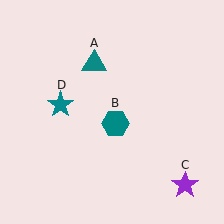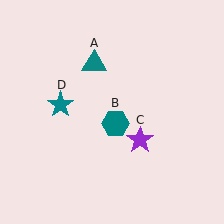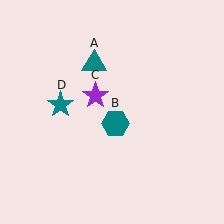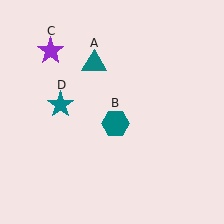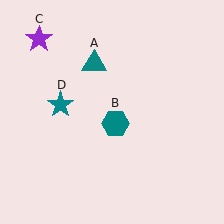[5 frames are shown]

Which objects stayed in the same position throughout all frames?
Teal triangle (object A) and teal hexagon (object B) and teal star (object D) remained stationary.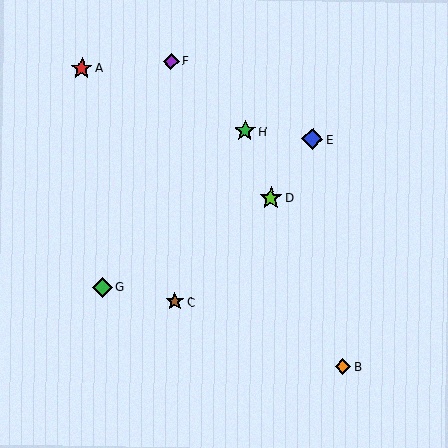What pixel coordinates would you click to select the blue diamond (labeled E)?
Click at (312, 139) to select the blue diamond E.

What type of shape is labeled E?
Shape E is a blue diamond.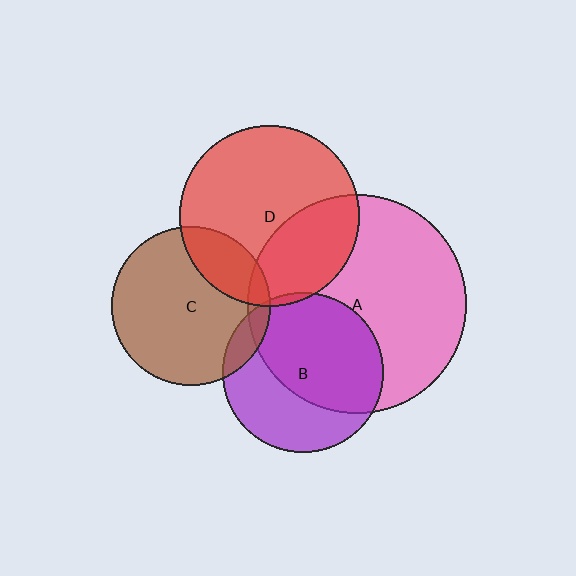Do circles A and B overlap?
Yes.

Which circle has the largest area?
Circle A (pink).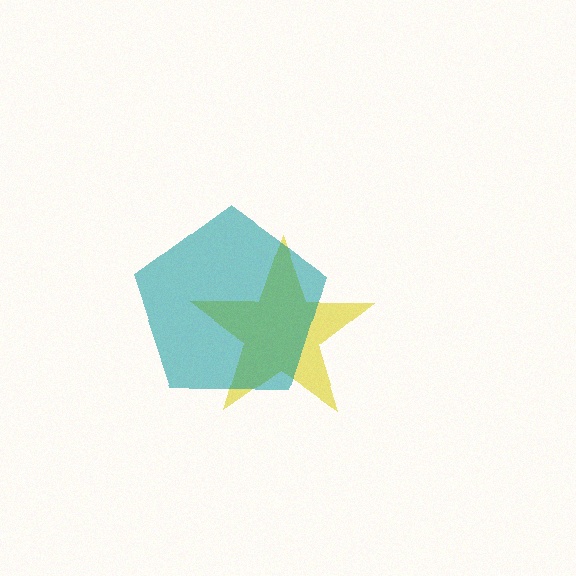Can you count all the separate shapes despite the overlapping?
Yes, there are 2 separate shapes.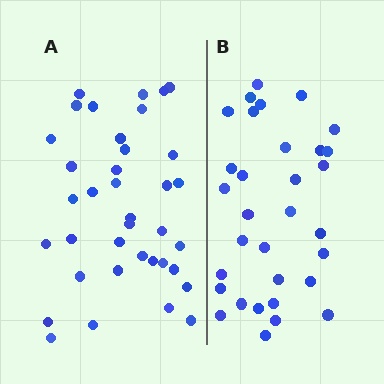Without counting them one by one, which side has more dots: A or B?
Region A (the left region) has more dots.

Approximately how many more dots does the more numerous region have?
Region A has about 5 more dots than region B.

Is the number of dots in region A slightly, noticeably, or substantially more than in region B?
Region A has only slightly more — the two regions are fairly close. The ratio is roughly 1.2 to 1.